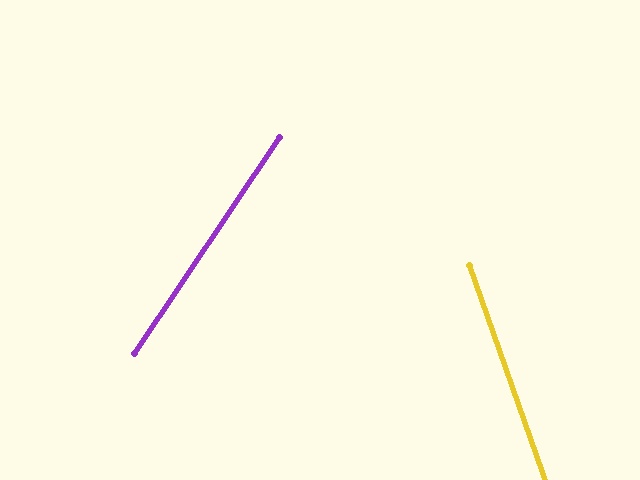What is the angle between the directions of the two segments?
Approximately 53 degrees.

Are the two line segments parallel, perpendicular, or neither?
Neither parallel nor perpendicular — they differ by about 53°.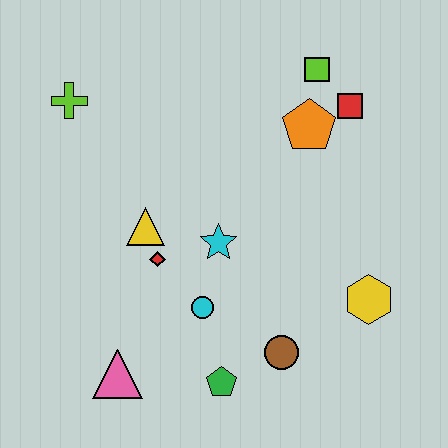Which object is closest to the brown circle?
The green pentagon is closest to the brown circle.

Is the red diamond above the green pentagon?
Yes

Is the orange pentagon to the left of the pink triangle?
No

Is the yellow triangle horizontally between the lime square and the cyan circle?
No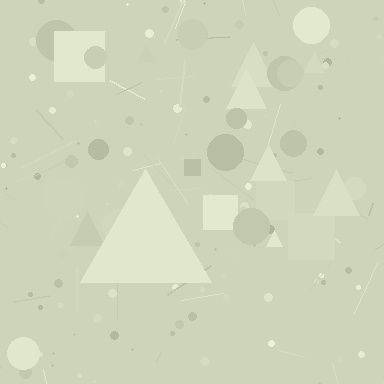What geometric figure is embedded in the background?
A triangle is embedded in the background.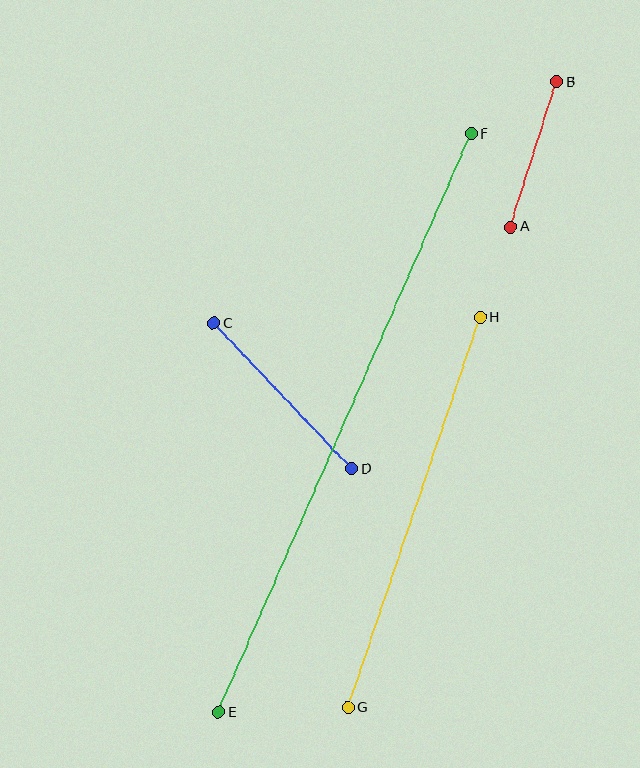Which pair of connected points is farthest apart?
Points E and F are farthest apart.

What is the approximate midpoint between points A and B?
The midpoint is at approximately (534, 154) pixels.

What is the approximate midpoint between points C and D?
The midpoint is at approximately (283, 396) pixels.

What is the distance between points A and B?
The distance is approximately 153 pixels.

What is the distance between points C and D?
The distance is approximately 200 pixels.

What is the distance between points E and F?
The distance is approximately 632 pixels.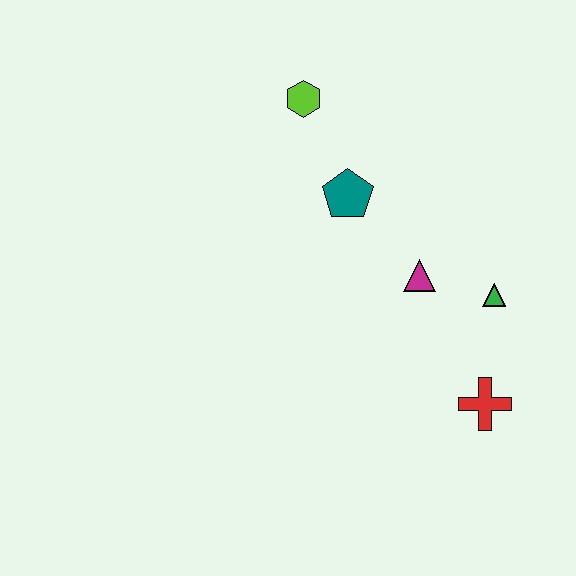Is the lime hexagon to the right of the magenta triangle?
No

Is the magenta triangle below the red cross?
No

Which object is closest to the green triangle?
The magenta triangle is closest to the green triangle.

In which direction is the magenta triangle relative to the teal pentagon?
The magenta triangle is below the teal pentagon.